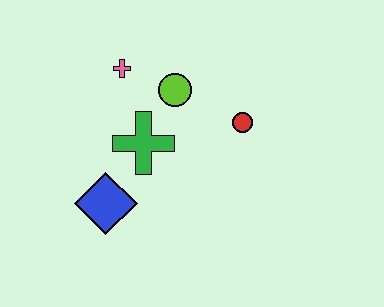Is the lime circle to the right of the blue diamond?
Yes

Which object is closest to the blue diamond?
The green cross is closest to the blue diamond.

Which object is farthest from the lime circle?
The blue diamond is farthest from the lime circle.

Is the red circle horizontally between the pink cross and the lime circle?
No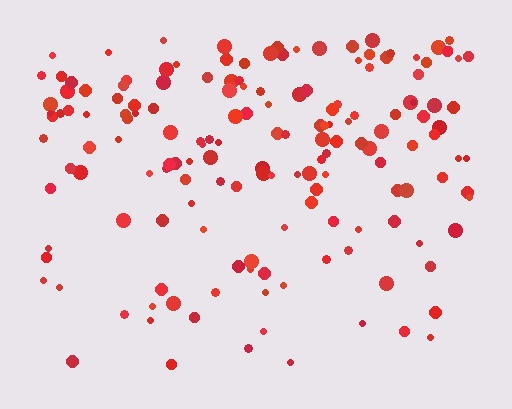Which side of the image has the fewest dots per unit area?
The bottom.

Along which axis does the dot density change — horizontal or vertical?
Vertical.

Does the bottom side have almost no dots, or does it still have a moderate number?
Still a moderate number, just noticeably fewer than the top.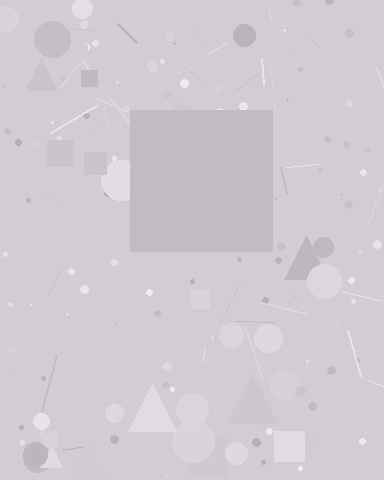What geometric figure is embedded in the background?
A square is embedded in the background.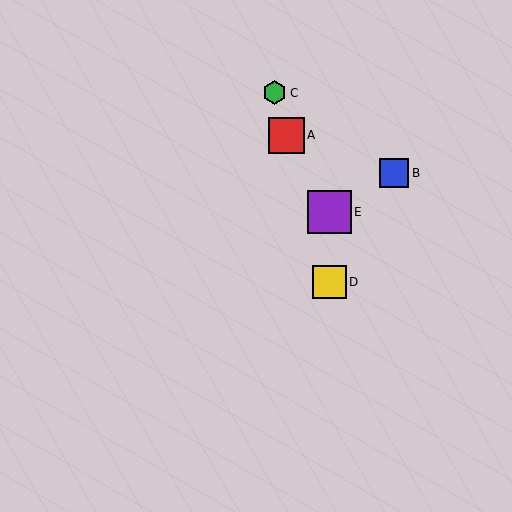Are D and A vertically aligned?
No, D is at x≈330 and A is at x≈286.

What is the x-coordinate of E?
Object E is at x≈330.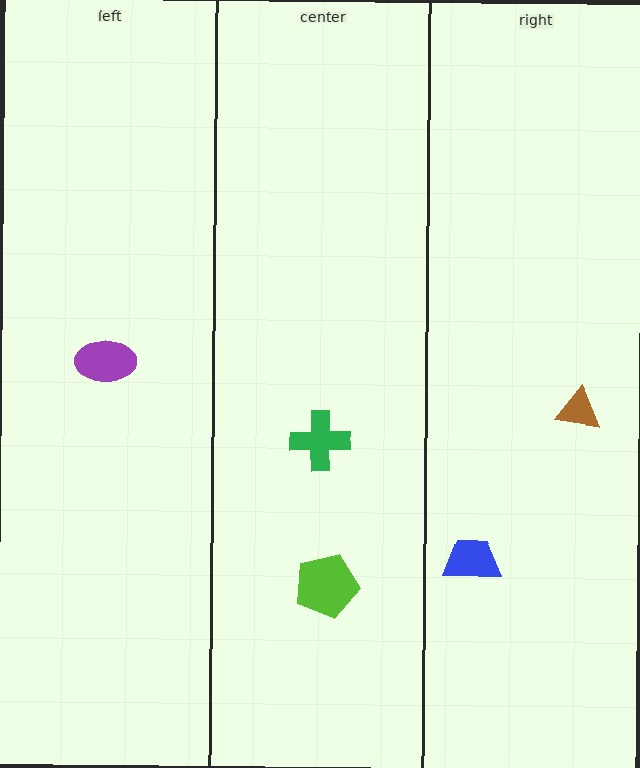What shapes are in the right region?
The brown triangle, the blue trapezoid.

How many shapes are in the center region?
2.